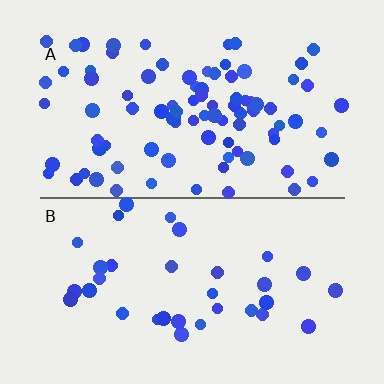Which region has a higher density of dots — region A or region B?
A (the top).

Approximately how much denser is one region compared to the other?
Approximately 2.6× — region A over region B.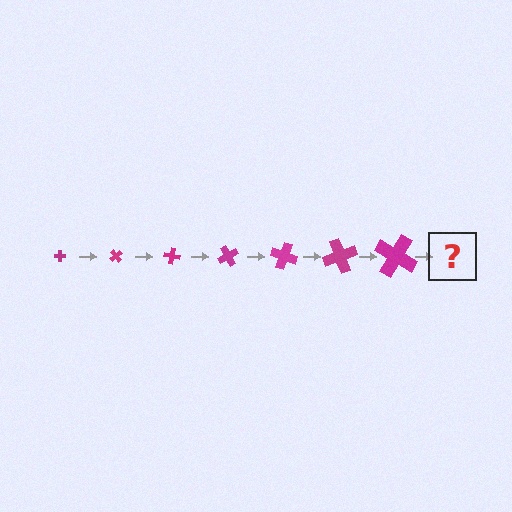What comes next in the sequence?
The next element should be a cross, larger than the previous one and rotated 350 degrees from the start.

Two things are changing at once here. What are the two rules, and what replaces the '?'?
The two rules are that the cross grows larger each step and it rotates 50 degrees each step. The '?' should be a cross, larger than the previous one and rotated 350 degrees from the start.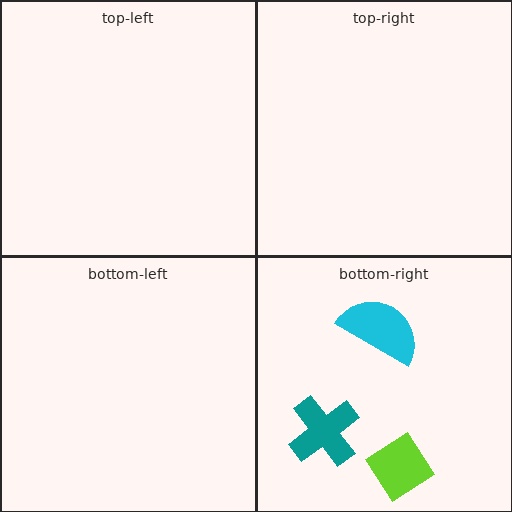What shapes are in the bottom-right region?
The lime diamond, the cyan semicircle, the teal cross.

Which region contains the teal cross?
The bottom-right region.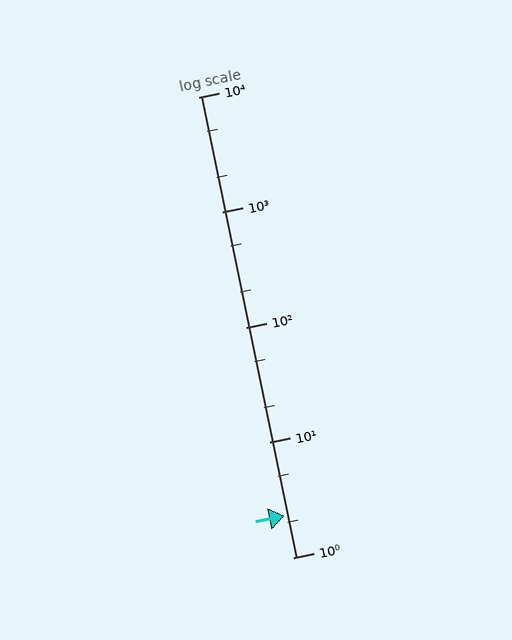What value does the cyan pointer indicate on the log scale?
The pointer indicates approximately 2.3.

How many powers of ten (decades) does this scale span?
The scale spans 4 decades, from 1 to 10000.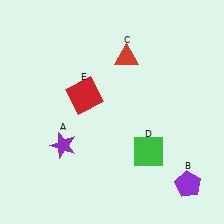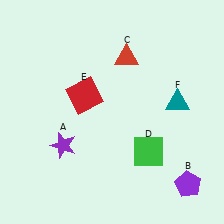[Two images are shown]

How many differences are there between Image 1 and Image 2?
There is 1 difference between the two images.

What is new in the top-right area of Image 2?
A teal triangle (F) was added in the top-right area of Image 2.